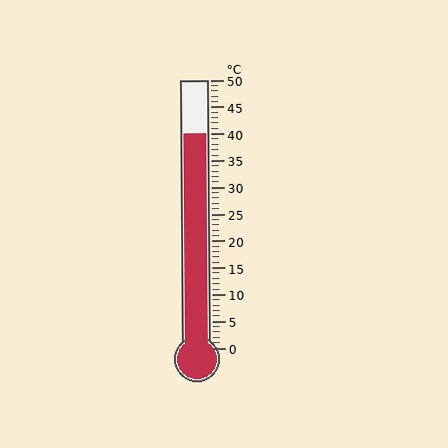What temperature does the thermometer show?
The thermometer shows approximately 40°C.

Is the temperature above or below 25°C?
The temperature is above 25°C.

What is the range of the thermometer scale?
The thermometer scale ranges from 0°C to 50°C.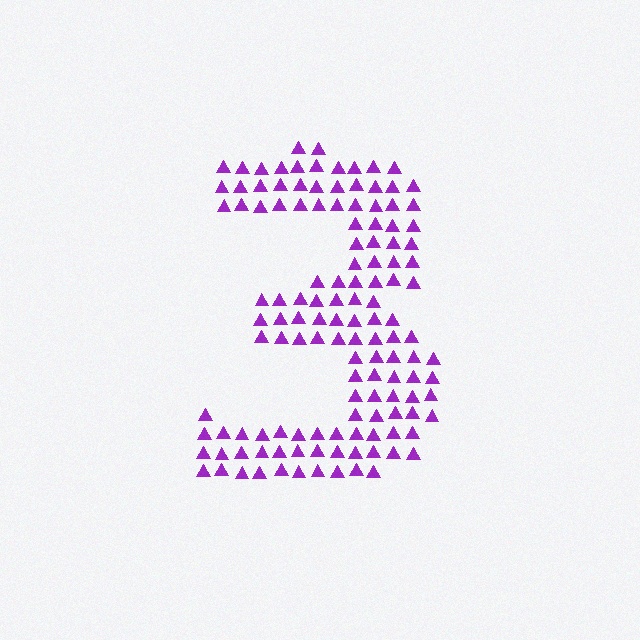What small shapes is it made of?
It is made of small triangles.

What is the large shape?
The large shape is the digit 3.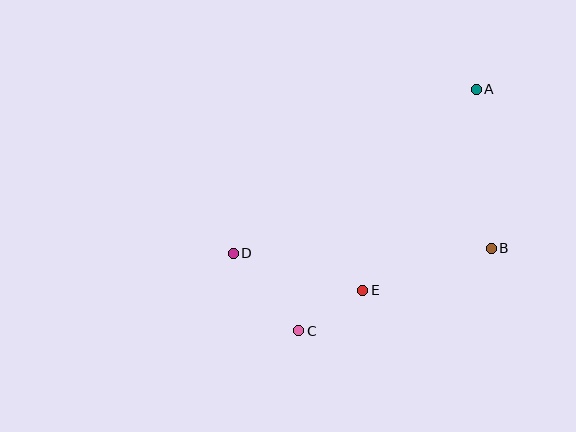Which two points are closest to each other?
Points C and E are closest to each other.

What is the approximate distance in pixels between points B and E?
The distance between B and E is approximately 135 pixels.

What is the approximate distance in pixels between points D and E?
The distance between D and E is approximately 135 pixels.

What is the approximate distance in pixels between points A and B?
The distance between A and B is approximately 159 pixels.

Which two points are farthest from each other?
Points A and C are farthest from each other.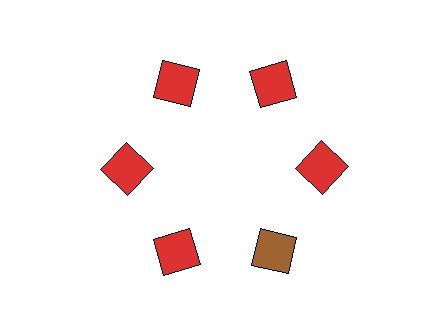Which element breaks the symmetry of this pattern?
The brown square at roughly the 5 o'clock position breaks the symmetry. All other shapes are red squares.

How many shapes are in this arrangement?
There are 6 shapes arranged in a ring pattern.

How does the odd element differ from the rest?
It has a different color: brown instead of red.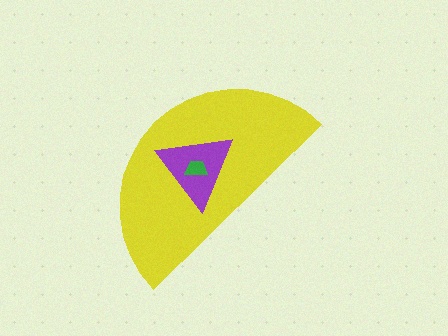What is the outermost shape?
The yellow semicircle.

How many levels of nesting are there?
3.